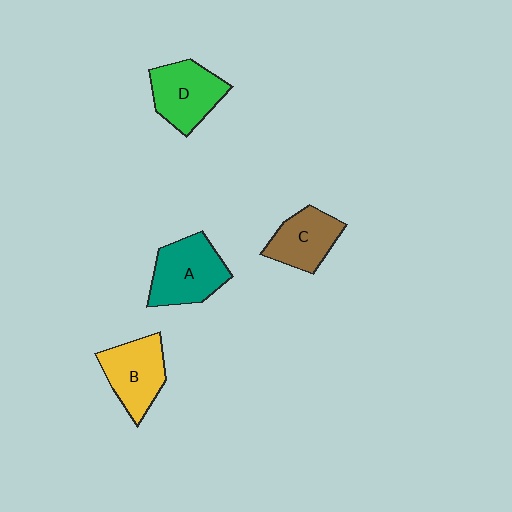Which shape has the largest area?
Shape A (teal).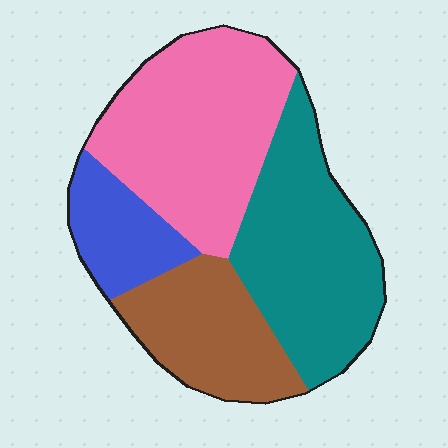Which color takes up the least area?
Blue, at roughly 10%.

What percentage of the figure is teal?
Teal covers about 30% of the figure.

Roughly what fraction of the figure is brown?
Brown takes up about one fifth (1/5) of the figure.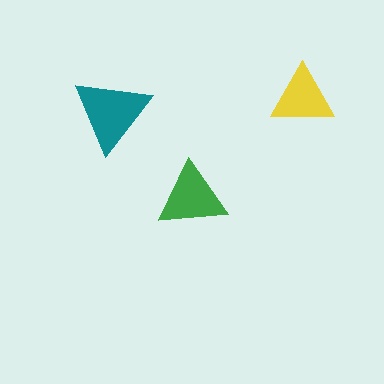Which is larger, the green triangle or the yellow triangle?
The green one.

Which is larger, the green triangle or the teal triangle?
The teal one.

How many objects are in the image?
There are 3 objects in the image.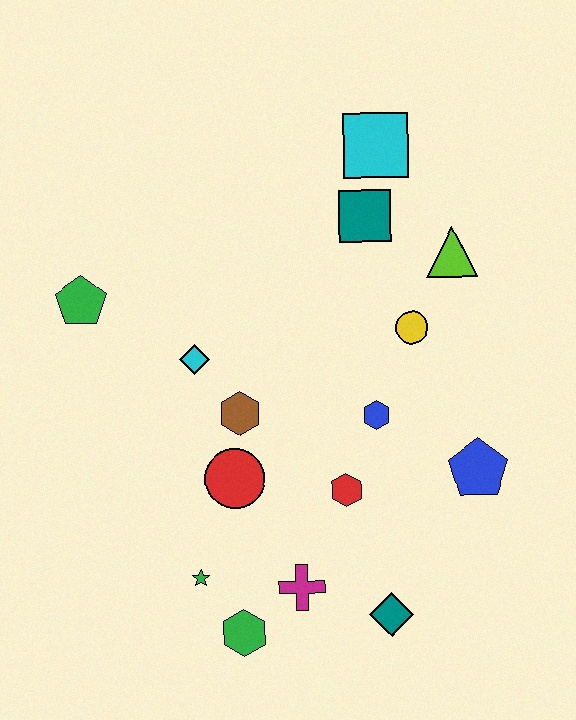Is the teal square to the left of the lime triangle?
Yes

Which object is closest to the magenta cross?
The green hexagon is closest to the magenta cross.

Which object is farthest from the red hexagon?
The cyan square is farthest from the red hexagon.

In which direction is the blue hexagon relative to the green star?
The blue hexagon is to the right of the green star.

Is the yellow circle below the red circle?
No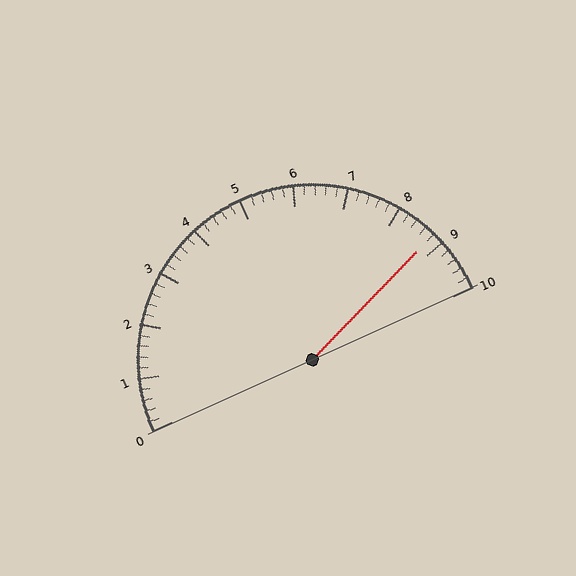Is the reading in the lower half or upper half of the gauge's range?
The reading is in the upper half of the range (0 to 10).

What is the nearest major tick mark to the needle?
The nearest major tick mark is 9.